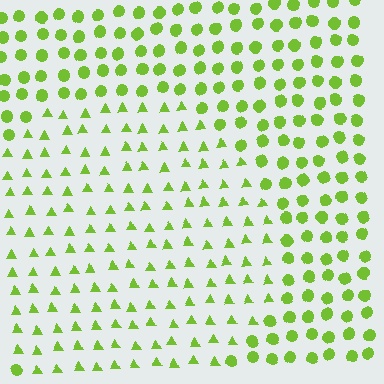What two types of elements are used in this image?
The image uses triangles inside the circle region and circles outside it.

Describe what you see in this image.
The image is filled with small lime elements arranged in a uniform grid. A circle-shaped region contains triangles, while the surrounding area contains circles. The boundary is defined purely by the change in element shape.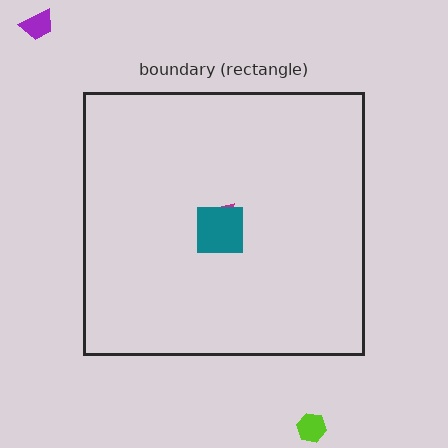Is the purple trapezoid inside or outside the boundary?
Outside.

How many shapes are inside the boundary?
3 inside, 2 outside.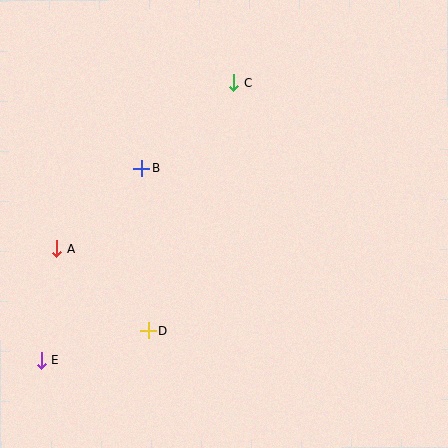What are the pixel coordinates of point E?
Point E is at (41, 360).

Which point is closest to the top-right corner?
Point C is closest to the top-right corner.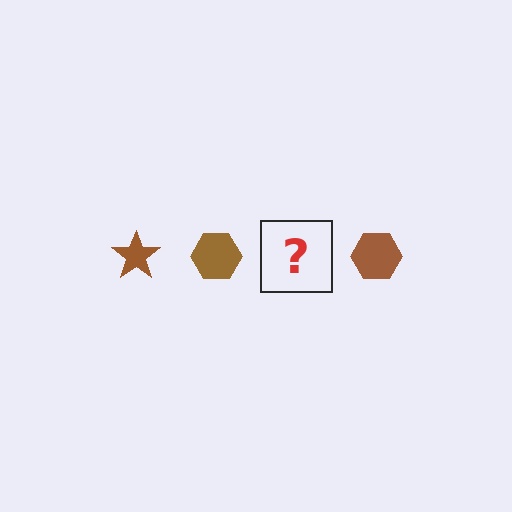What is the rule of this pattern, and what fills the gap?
The rule is that the pattern cycles through star, hexagon shapes in brown. The gap should be filled with a brown star.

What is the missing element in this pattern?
The missing element is a brown star.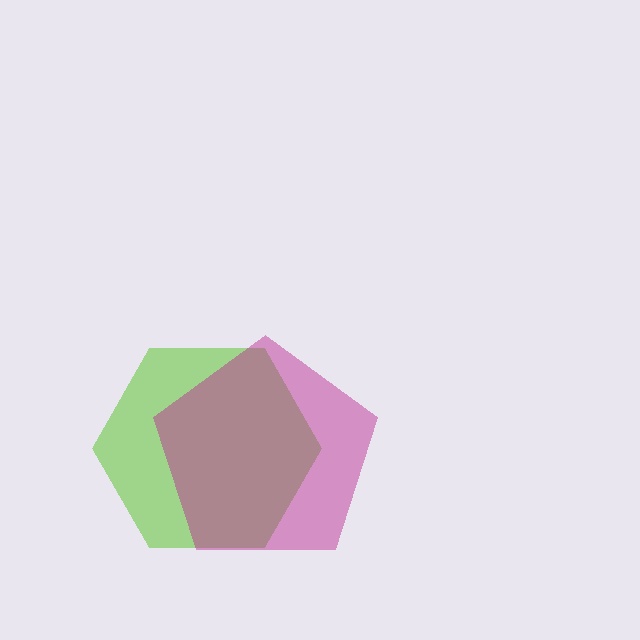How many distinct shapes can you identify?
There are 2 distinct shapes: a lime hexagon, a magenta pentagon.